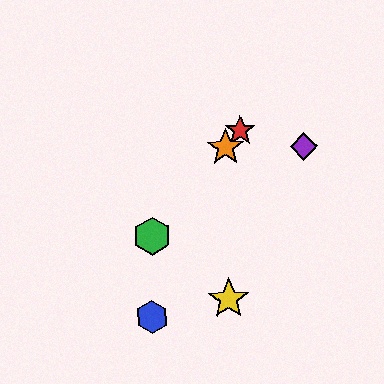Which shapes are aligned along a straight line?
The red star, the green hexagon, the orange star are aligned along a straight line.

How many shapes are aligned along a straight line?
3 shapes (the red star, the green hexagon, the orange star) are aligned along a straight line.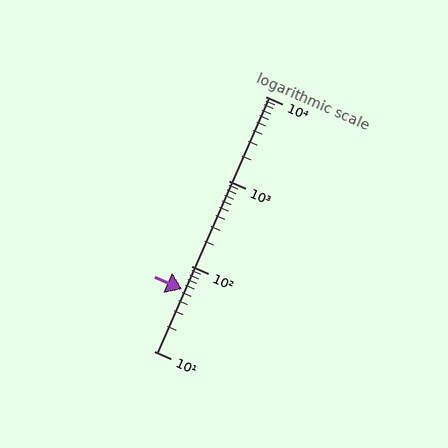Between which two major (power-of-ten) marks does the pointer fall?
The pointer is between 10 and 100.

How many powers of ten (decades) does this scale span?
The scale spans 3 decades, from 10 to 10000.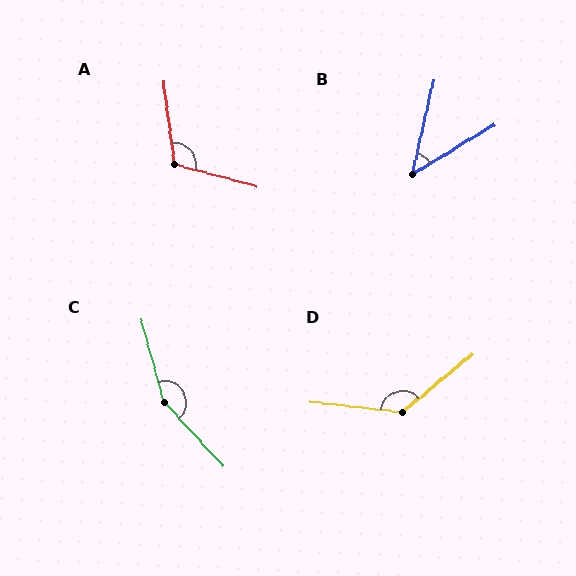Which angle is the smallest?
B, at approximately 46 degrees.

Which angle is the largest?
C, at approximately 152 degrees.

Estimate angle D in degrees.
Approximately 134 degrees.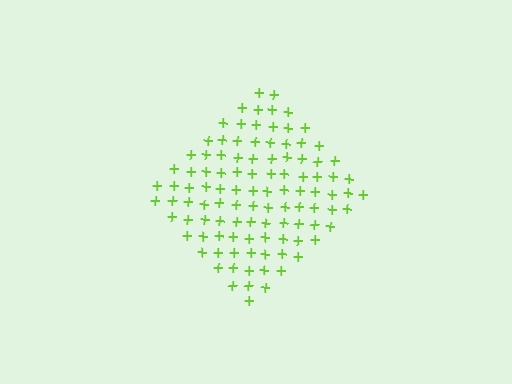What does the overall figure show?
The overall figure shows a diamond.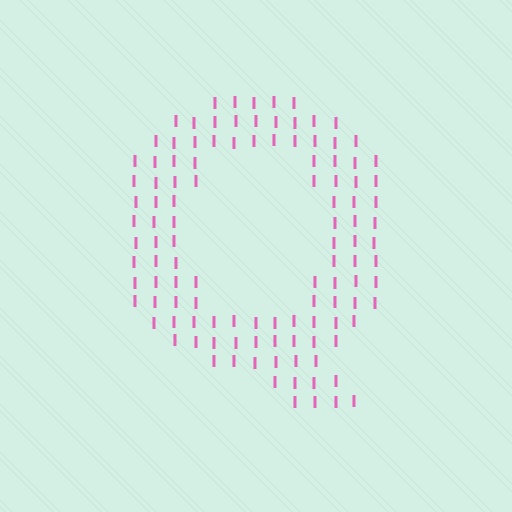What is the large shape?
The large shape is the letter Q.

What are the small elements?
The small elements are letter I's.